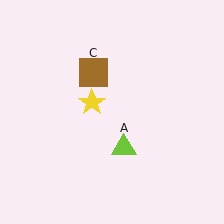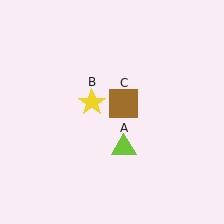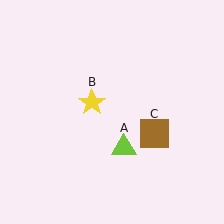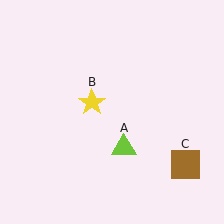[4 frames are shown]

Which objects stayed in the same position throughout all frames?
Lime triangle (object A) and yellow star (object B) remained stationary.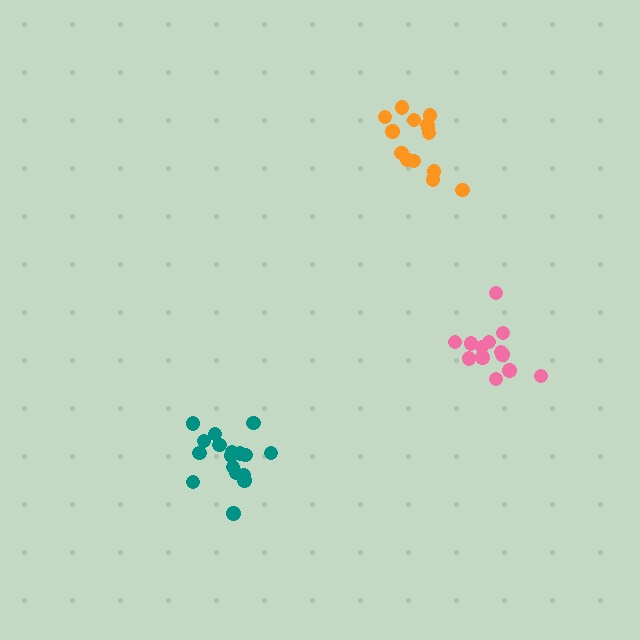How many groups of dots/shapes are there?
There are 3 groups.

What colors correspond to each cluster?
The clusters are colored: orange, pink, teal.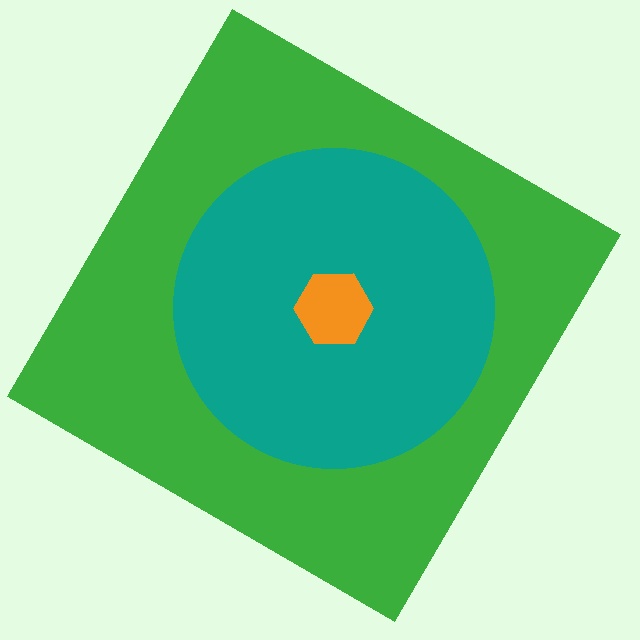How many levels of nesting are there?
3.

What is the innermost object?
The orange hexagon.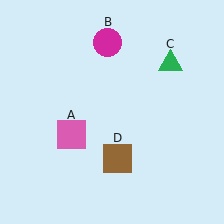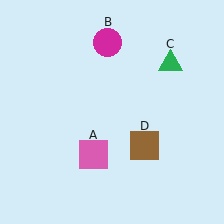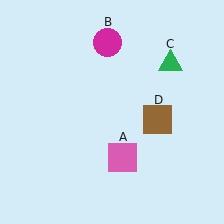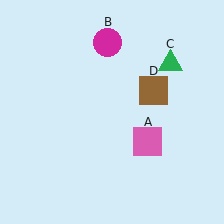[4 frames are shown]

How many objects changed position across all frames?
2 objects changed position: pink square (object A), brown square (object D).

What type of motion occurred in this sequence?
The pink square (object A), brown square (object D) rotated counterclockwise around the center of the scene.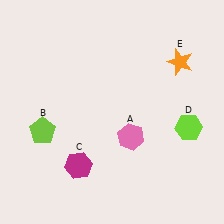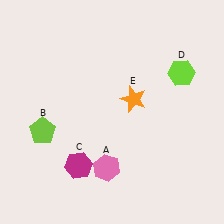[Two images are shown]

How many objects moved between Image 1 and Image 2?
3 objects moved between the two images.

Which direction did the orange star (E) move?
The orange star (E) moved left.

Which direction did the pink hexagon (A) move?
The pink hexagon (A) moved down.